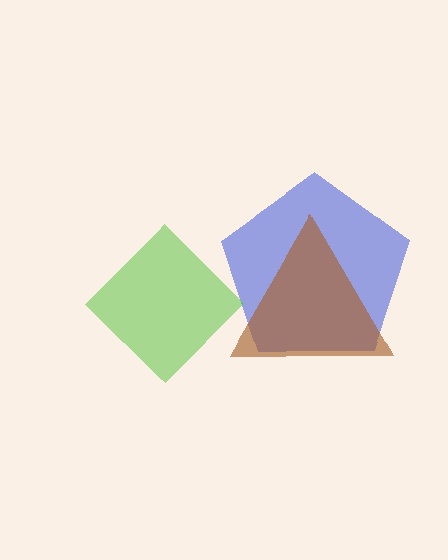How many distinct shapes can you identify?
There are 3 distinct shapes: a blue pentagon, a brown triangle, a lime diamond.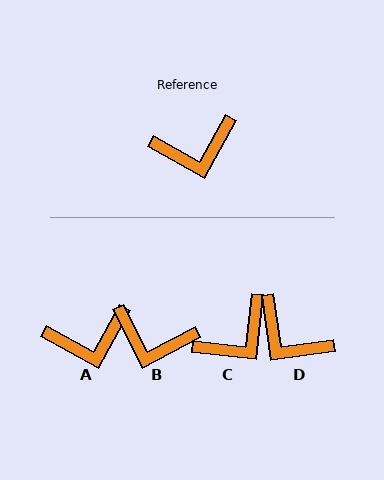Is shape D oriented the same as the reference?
No, it is off by about 53 degrees.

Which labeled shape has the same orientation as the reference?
A.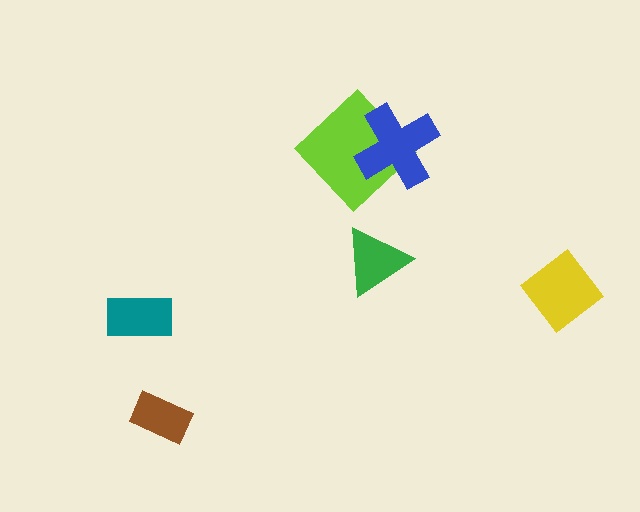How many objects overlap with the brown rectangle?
0 objects overlap with the brown rectangle.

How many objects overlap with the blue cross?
1 object overlaps with the blue cross.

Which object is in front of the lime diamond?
The blue cross is in front of the lime diamond.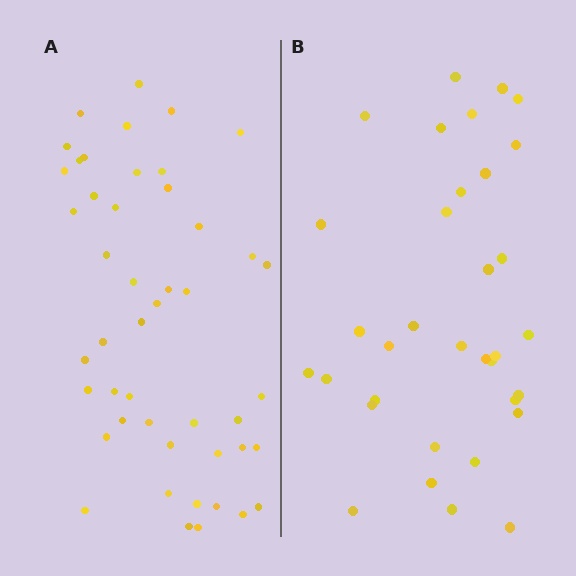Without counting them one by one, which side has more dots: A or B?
Region A (the left region) has more dots.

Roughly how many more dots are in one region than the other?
Region A has approximately 15 more dots than region B.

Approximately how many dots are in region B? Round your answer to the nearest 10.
About 30 dots. (The exact count is 34, which rounds to 30.)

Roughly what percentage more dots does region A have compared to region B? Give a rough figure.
About 40% more.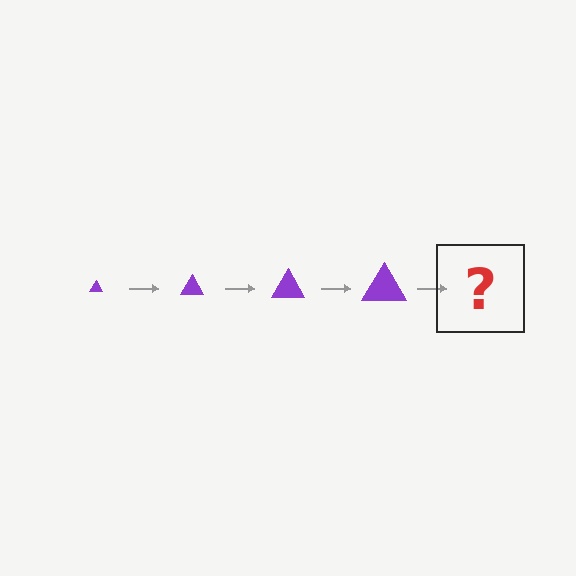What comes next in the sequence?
The next element should be a purple triangle, larger than the previous one.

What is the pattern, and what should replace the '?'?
The pattern is that the triangle gets progressively larger each step. The '?' should be a purple triangle, larger than the previous one.